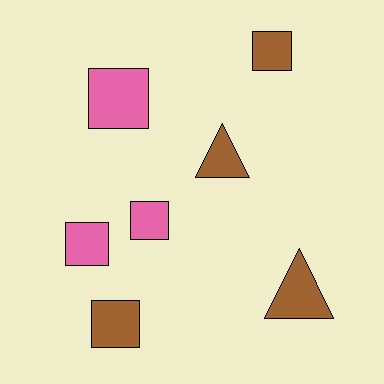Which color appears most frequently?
Brown, with 4 objects.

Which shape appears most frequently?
Square, with 5 objects.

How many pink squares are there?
There are 3 pink squares.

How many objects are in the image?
There are 7 objects.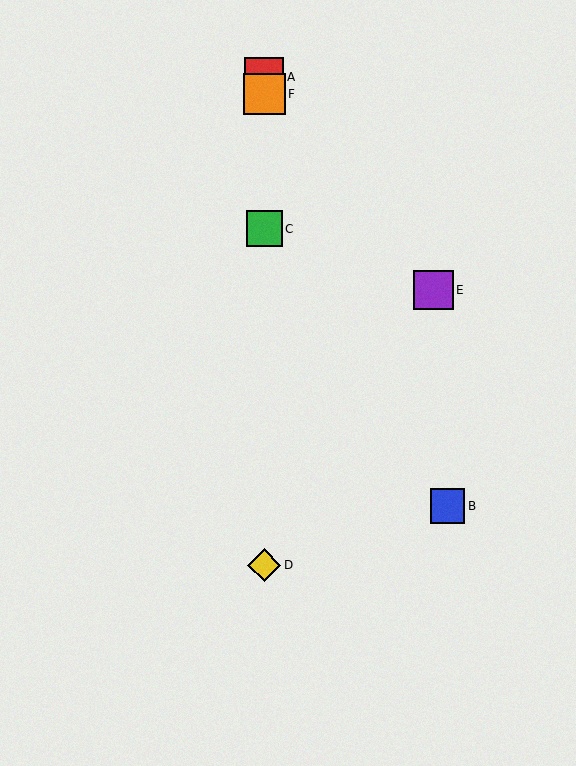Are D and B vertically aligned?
No, D is at x≈264 and B is at x≈447.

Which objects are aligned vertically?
Objects A, C, D, F are aligned vertically.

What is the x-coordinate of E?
Object E is at x≈433.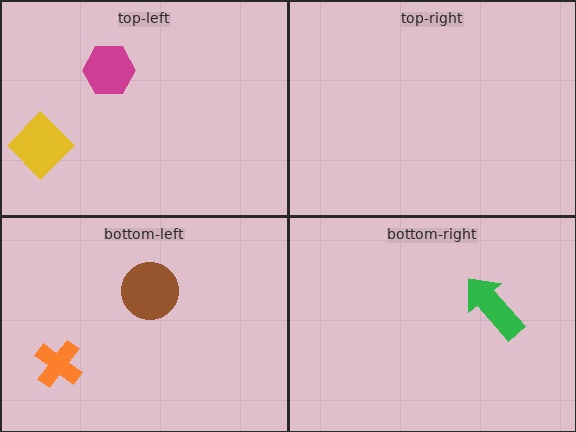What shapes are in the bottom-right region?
The green arrow.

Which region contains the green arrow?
The bottom-right region.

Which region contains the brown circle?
The bottom-left region.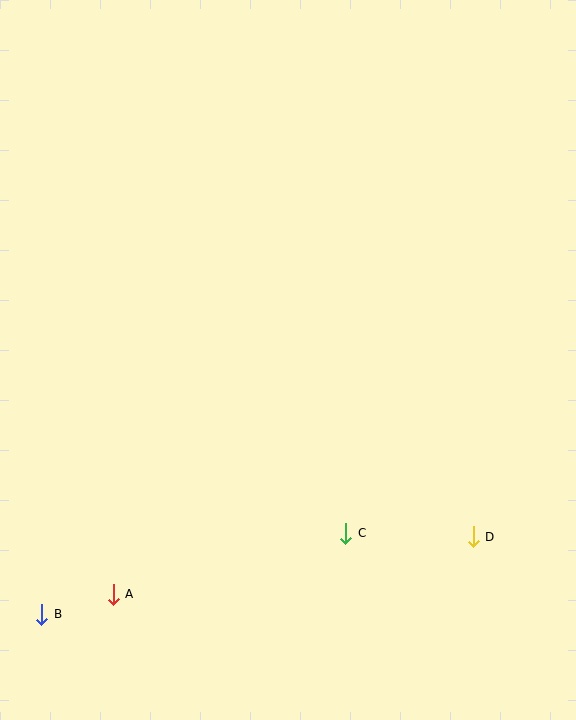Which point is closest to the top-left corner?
Point A is closest to the top-left corner.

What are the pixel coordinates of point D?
Point D is at (473, 537).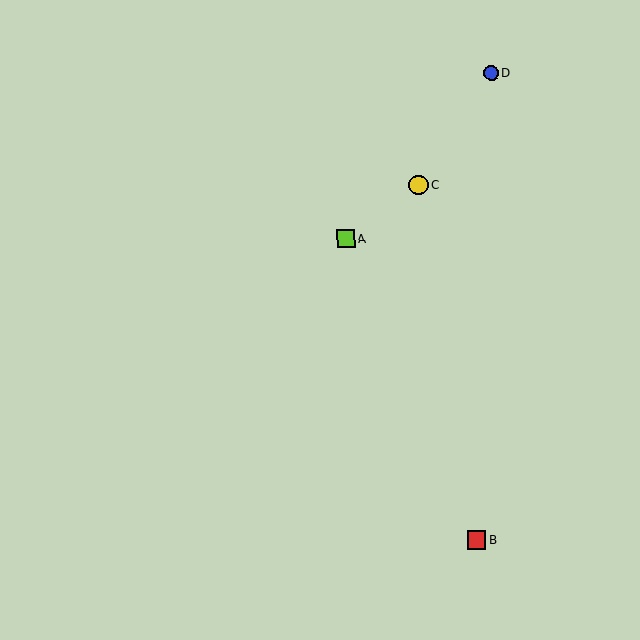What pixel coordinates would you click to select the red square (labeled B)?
Click at (477, 540) to select the red square B.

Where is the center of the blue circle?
The center of the blue circle is at (491, 73).